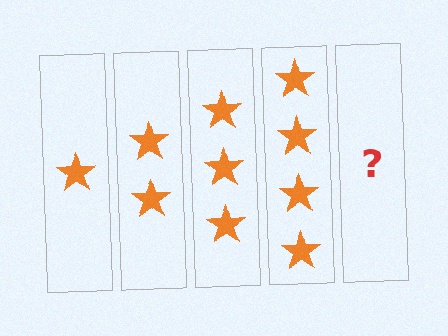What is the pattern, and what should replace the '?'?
The pattern is that each step adds one more star. The '?' should be 5 stars.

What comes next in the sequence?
The next element should be 5 stars.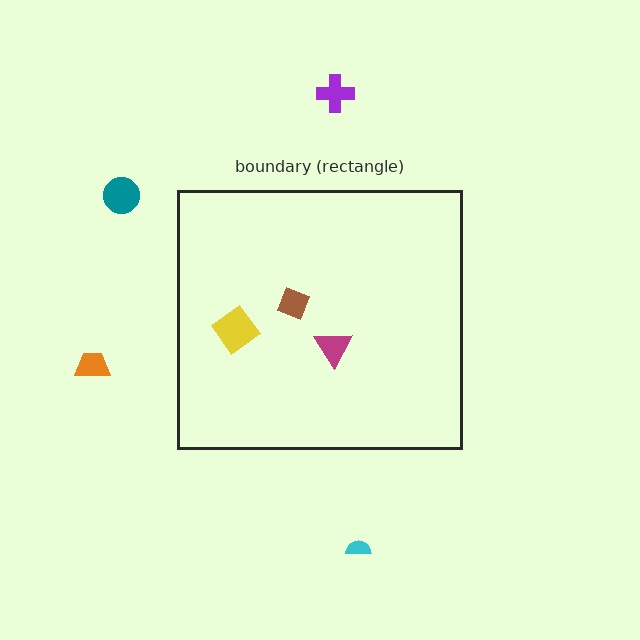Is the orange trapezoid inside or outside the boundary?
Outside.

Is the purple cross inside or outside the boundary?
Outside.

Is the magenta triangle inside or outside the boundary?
Inside.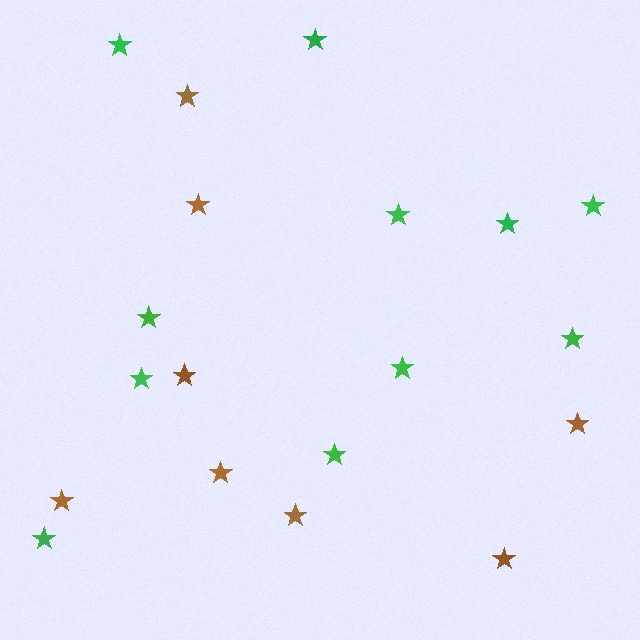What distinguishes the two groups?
There are 2 groups: one group of green stars (11) and one group of brown stars (8).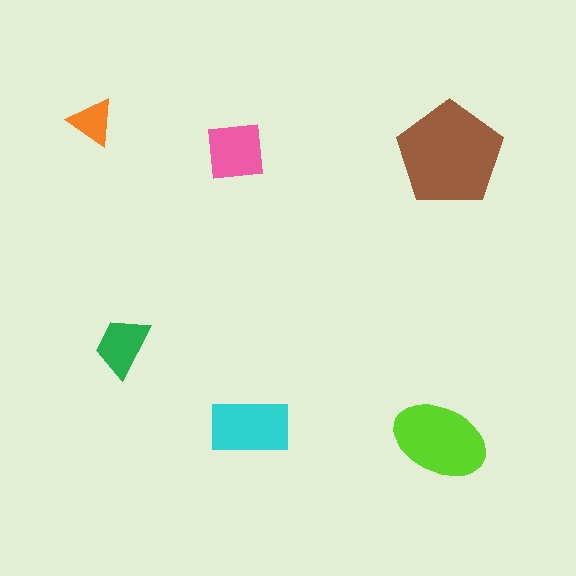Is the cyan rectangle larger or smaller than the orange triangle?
Larger.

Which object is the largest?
The brown pentagon.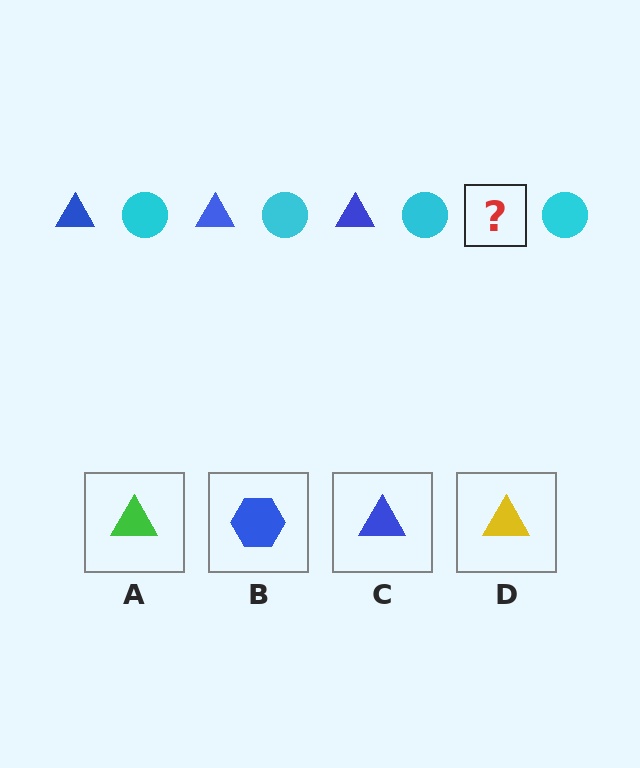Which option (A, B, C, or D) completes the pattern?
C.